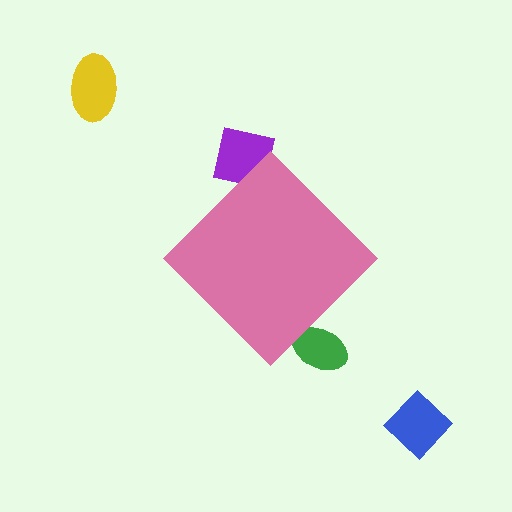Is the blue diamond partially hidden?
No, the blue diamond is fully visible.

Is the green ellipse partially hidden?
Yes, the green ellipse is partially hidden behind the pink diamond.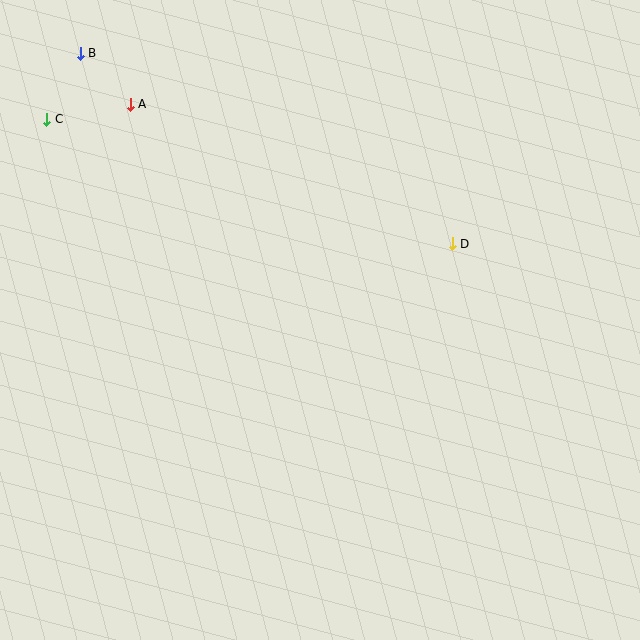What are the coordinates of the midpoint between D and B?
The midpoint between D and B is at (266, 148).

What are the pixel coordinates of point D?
Point D is at (452, 244).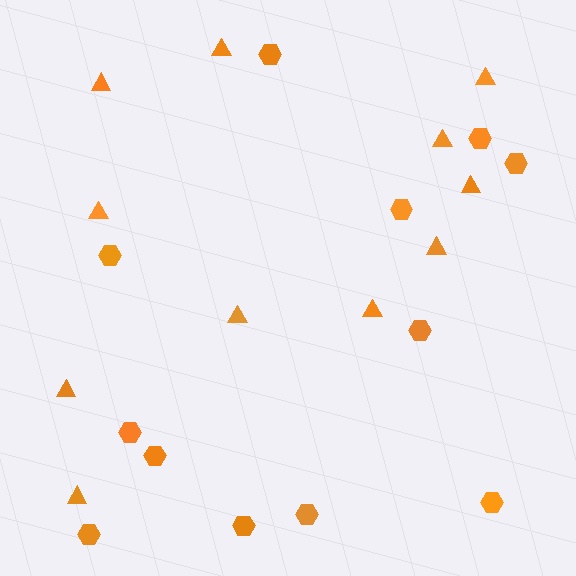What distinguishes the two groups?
There are 2 groups: one group of triangles (11) and one group of hexagons (12).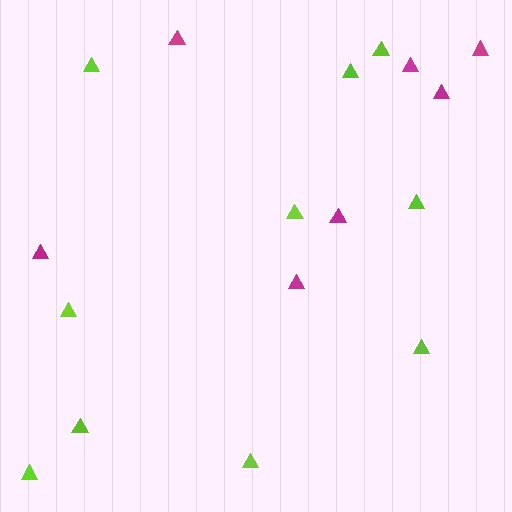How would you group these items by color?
There are 2 groups: one group of magenta triangles (7) and one group of lime triangles (10).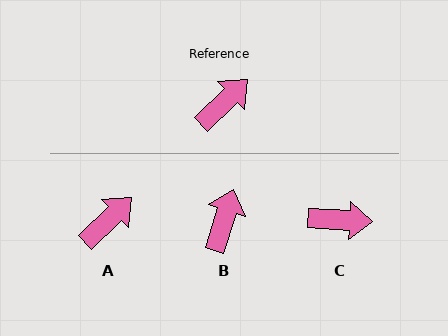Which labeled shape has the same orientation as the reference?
A.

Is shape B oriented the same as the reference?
No, it is off by about 28 degrees.